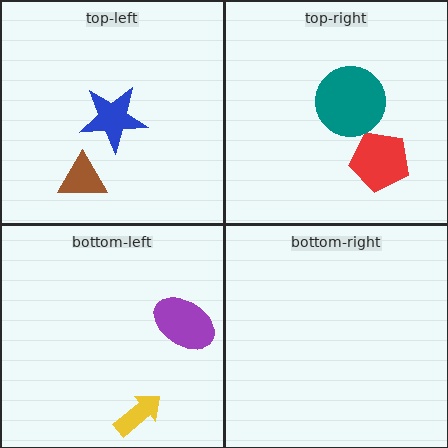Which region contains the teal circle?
The top-right region.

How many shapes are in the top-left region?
2.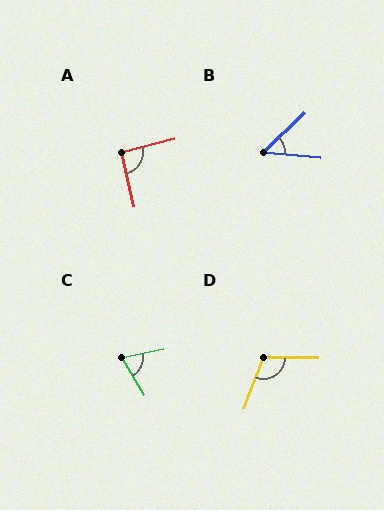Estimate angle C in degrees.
Approximately 71 degrees.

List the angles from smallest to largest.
B (49°), C (71°), A (92°), D (111°).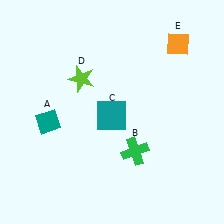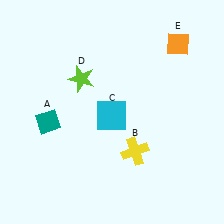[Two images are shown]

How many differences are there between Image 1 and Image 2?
There are 2 differences between the two images.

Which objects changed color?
B changed from green to yellow. C changed from teal to cyan.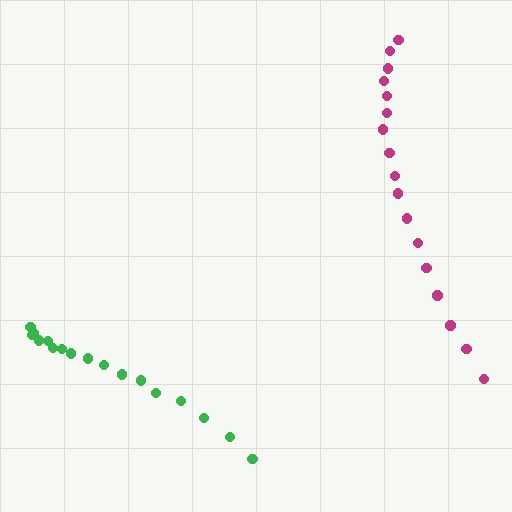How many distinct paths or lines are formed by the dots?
There are 2 distinct paths.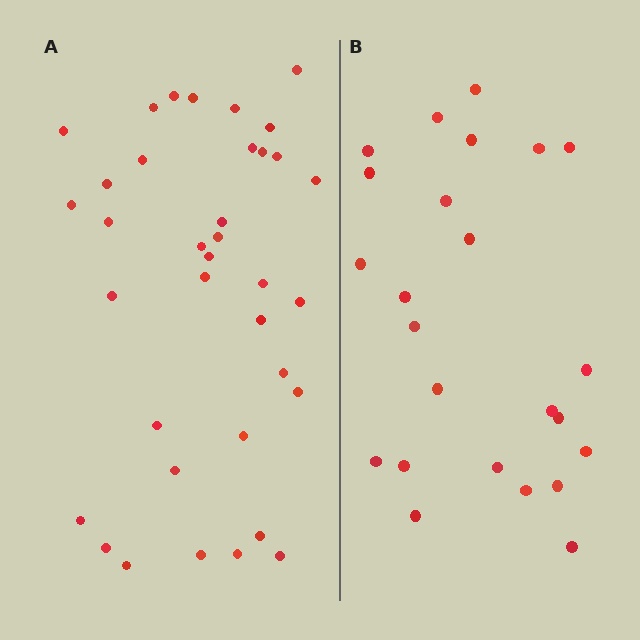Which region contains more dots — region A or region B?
Region A (the left region) has more dots.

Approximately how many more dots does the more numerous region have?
Region A has roughly 12 or so more dots than region B.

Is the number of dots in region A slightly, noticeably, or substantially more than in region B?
Region A has substantially more. The ratio is roughly 1.5 to 1.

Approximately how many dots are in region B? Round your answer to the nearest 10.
About 20 dots. (The exact count is 24, which rounds to 20.)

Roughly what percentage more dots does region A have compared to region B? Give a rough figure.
About 50% more.